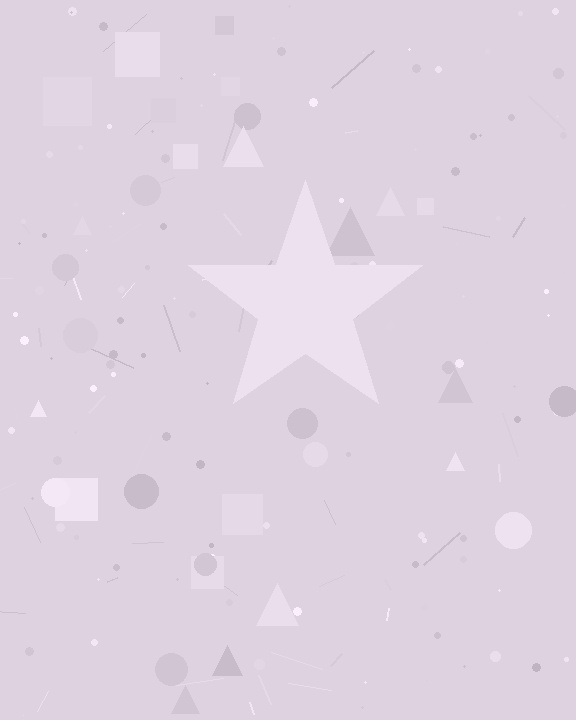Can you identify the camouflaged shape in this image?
The camouflaged shape is a star.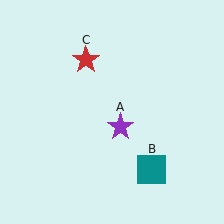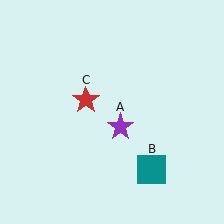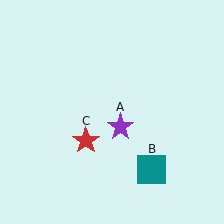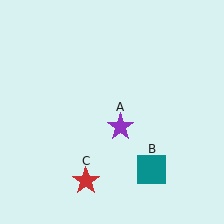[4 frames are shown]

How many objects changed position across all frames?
1 object changed position: red star (object C).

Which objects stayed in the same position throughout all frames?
Purple star (object A) and teal square (object B) remained stationary.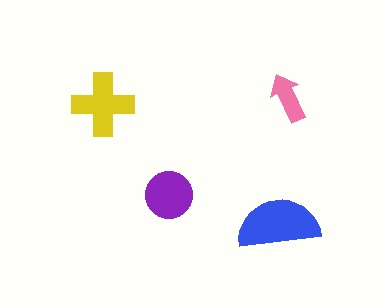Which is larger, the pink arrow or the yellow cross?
The yellow cross.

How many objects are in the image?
There are 4 objects in the image.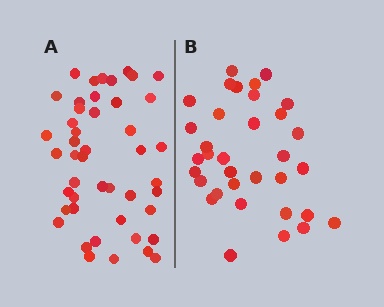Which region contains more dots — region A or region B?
Region A (the left region) has more dots.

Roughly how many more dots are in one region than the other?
Region A has roughly 12 or so more dots than region B.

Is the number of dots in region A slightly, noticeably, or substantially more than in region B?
Region A has noticeably more, but not dramatically so. The ratio is roughly 1.4 to 1.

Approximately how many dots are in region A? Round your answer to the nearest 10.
About 50 dots. (The exact count is 46, which rounds to 50.)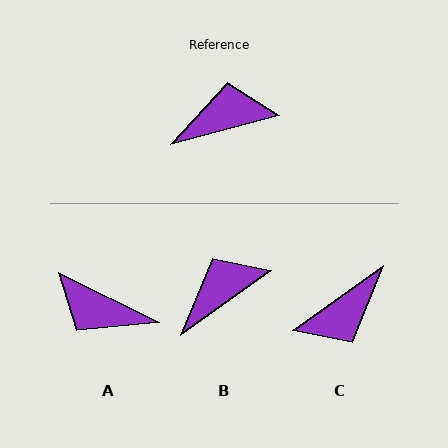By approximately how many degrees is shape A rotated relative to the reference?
Approximately 138 degrees counter-clockwise.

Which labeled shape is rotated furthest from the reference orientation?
C, about 159 degrees away.